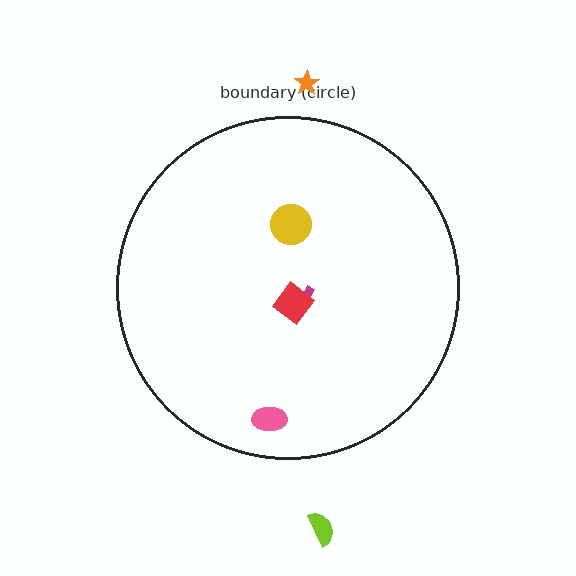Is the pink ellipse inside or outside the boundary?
Inside.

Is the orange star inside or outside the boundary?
Outside.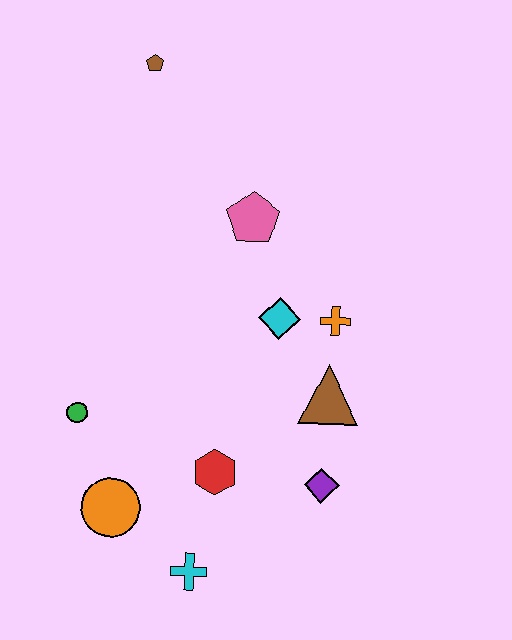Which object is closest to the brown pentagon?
The pink pentagon is closest to the brown pentagon.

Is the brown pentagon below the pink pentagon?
No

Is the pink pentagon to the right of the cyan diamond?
No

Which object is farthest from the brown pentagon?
The cyan cross is farthest from the brown pentagon.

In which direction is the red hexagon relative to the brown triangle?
The red hexagon is to the left of the brown triangle.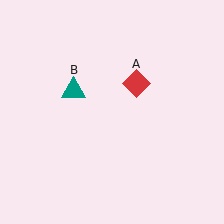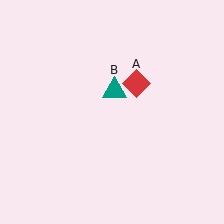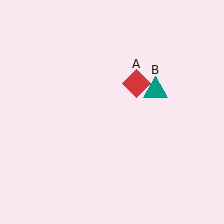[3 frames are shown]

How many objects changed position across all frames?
1 object changed position: teal triangle (object B).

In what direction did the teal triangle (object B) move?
The teal triangle (object B) moved right.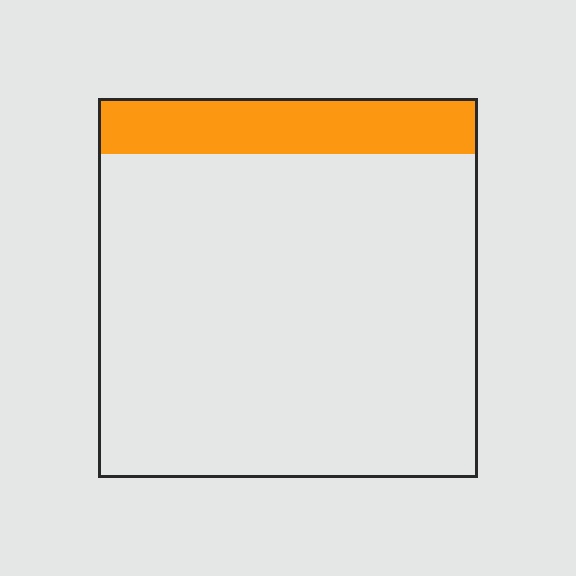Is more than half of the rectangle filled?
No.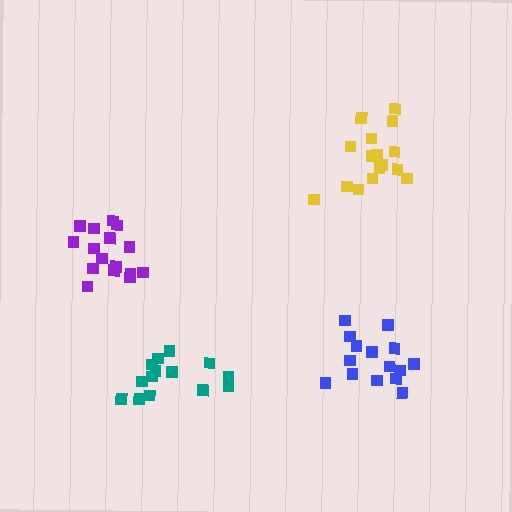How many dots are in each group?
Group 1: 15 dots, Group 2: 14 dots, Group 3: 16 dots, Group 4: 16 dots (61 total).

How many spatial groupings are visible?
There are 4 spatial groupings.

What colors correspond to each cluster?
The clusters are colored: blue, teal, yellow, purple.